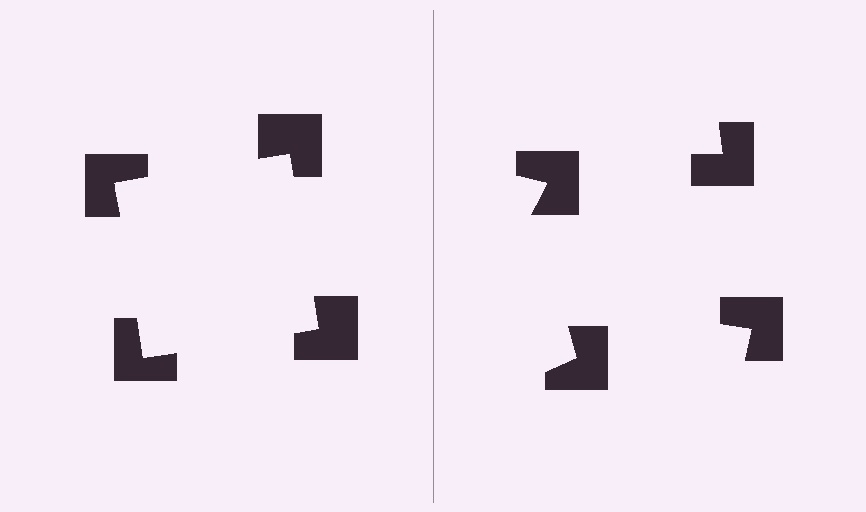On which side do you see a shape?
An illusory square appears on the left side. On the right side the wedge cuts are rotated, so no coherent shape forms.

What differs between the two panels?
The notched squares are positioned identically on both sides; only the wedge orientations differ. On the left they align to a square; on the right they are misaligned.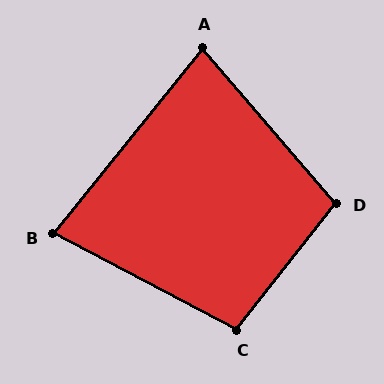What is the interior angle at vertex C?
Approximately 101 degrees (obtuse).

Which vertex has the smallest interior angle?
B, at approximately 79 degrees.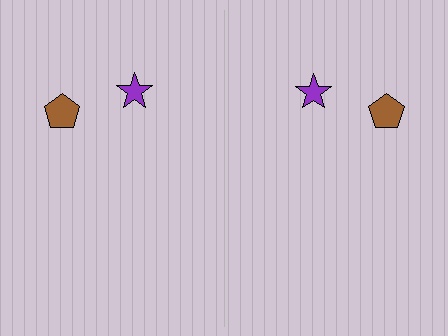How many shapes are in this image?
There are 4 shapes in this image.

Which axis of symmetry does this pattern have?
The pattern has a vertical axis of symmetry running through the center of the image.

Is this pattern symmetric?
Yes, this pattern has bilateral (reflection) symmetry.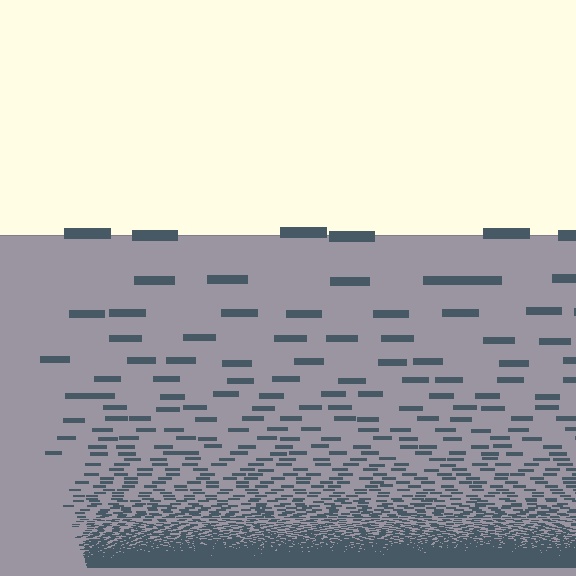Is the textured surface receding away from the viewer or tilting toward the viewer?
The surface appears to tilt toward the viewer. Texture elements get larger and sparser toward the top.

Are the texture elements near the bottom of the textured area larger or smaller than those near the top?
Smaller. The gradient is inverted — elements near the bottom are smaller and denser.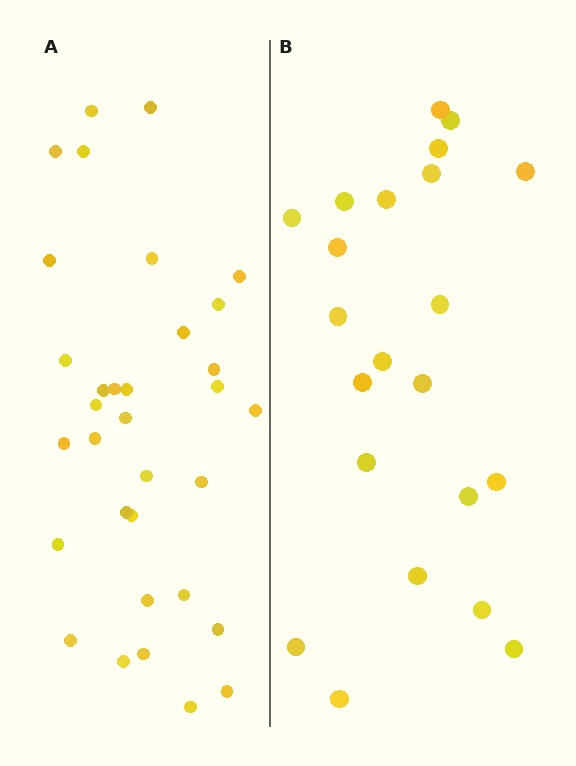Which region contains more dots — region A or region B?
Region A (the left region) has more dots.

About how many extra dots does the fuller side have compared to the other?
Region A has roughly 12 or so more dots than region B.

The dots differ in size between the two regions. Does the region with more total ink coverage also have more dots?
No. Region B has more total ink coverage because its dots are larger, but region A actually contains more individual dots. Total area can be misleading — the number of items is what matters here.